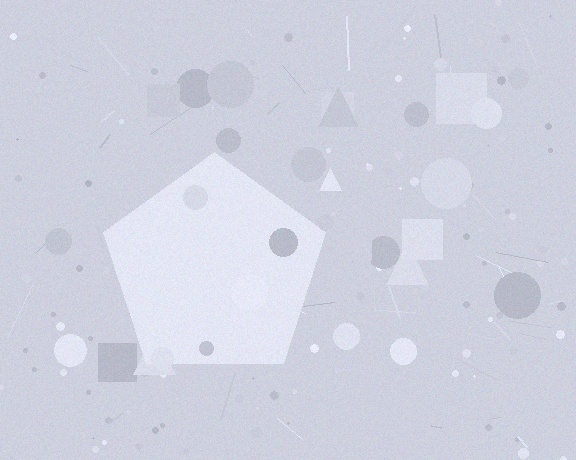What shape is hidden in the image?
A pentagon is hidden in the image.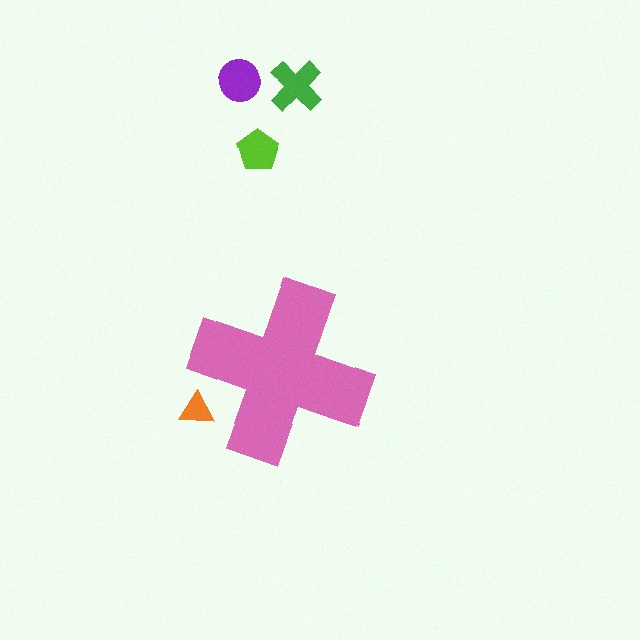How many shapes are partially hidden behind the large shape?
1 shape is partially hidden.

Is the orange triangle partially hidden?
Yes, the orange triangle is partially hidden behind the pink cross.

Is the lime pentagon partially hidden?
No, the lime pentagon is fully visible.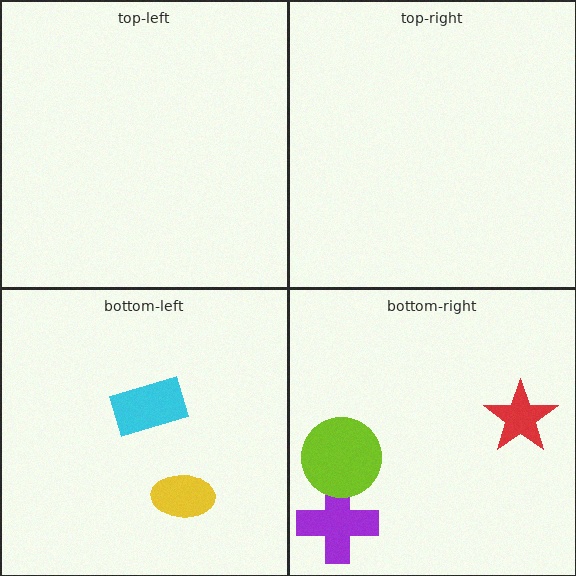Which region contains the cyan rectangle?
The bottom-left region.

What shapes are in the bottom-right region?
The purple cross, the lime circle, the red star.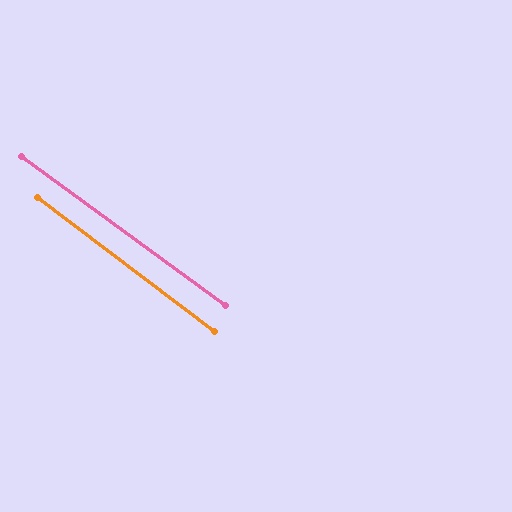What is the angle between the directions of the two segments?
Approximately 1 degree.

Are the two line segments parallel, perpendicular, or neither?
Parallel — their directions differ by only 1.0°.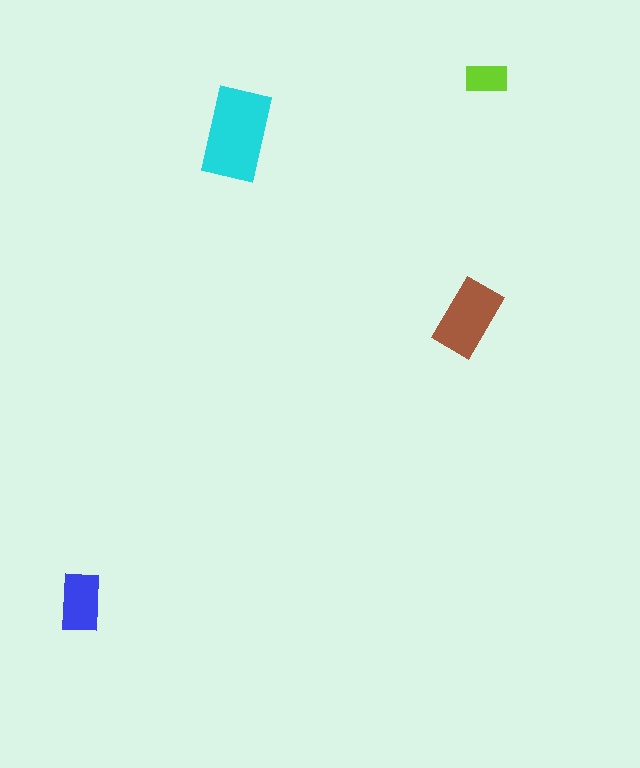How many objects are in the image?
There are 4 objects in the image.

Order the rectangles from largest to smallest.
the cyan one, the brown one, the blue one, the lime one.